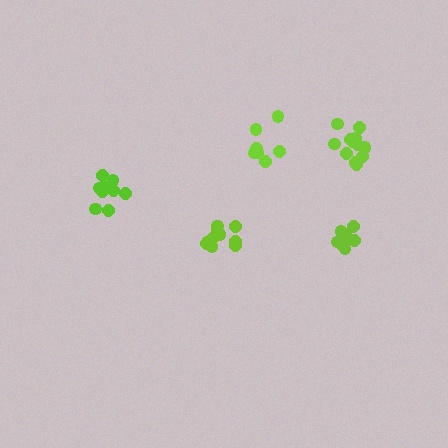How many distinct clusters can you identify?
There are 5 distinct clusters.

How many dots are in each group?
Group 1: 10 dots, Group 2: 10 dots, Group 3: 12 dots, Group 4: 7 dots, Group 5: 9 dots (48 total).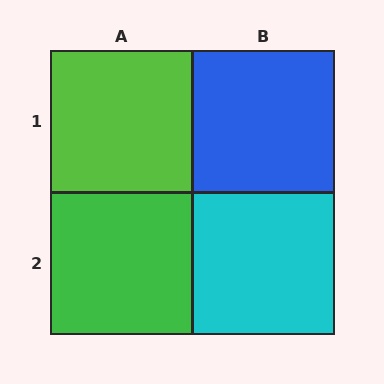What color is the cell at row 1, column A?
Lime.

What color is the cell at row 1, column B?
Blue.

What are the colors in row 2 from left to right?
Green, cyan.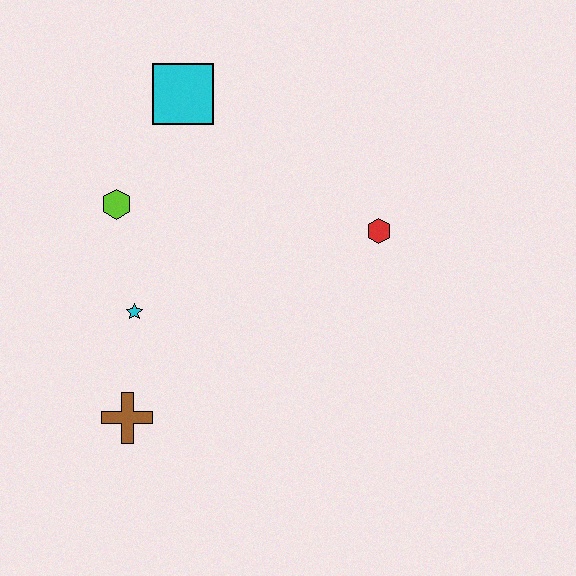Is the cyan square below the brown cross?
No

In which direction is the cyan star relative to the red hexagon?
The cyan star is to the left of the red hexagon.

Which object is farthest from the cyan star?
The red hexagon is farthest from the cyan star.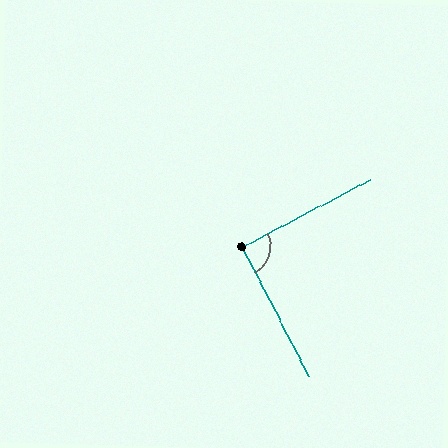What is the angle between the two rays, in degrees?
Approximately 90 degrees.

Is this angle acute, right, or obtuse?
It is approximately a right angle.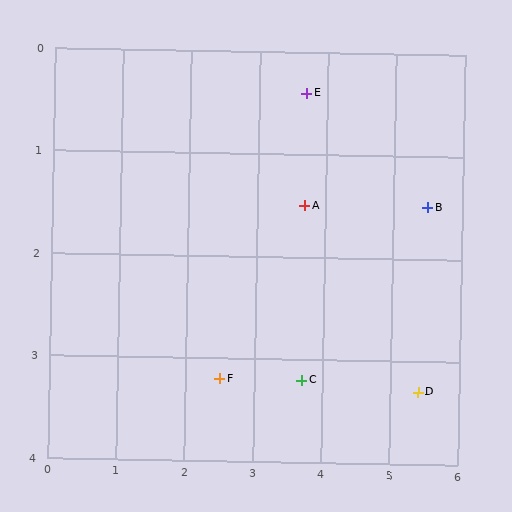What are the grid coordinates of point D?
Point D is at approximately (5.4, 3.3).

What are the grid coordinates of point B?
Point B is at approximately (5.5, 1.5).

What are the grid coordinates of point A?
Point A is at approximately (3.7, 1.5).